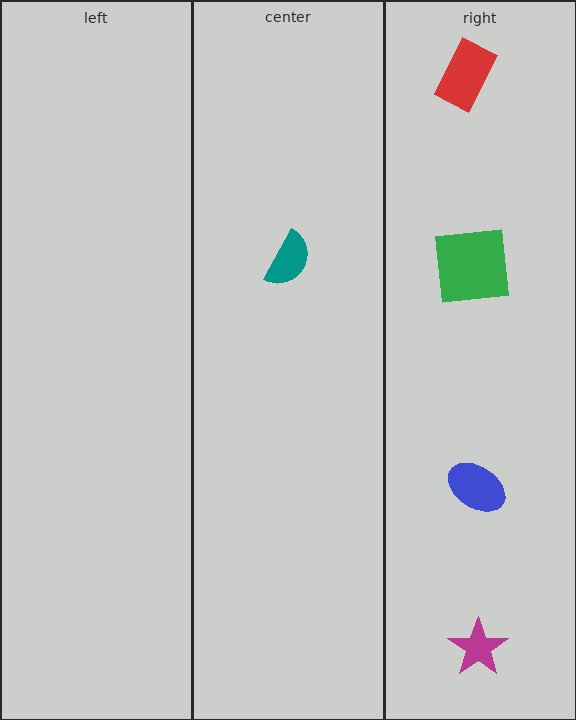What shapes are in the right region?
The magenta star, the red rectangle, the green square, the blue ellipse.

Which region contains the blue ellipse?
The right region.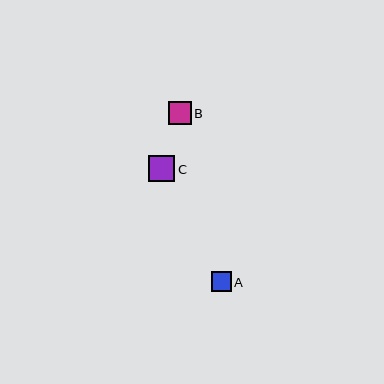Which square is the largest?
Square C is the largest with a size of approximately 26 pixels.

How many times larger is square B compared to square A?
Square B is approximately 1.2 times the size of square A.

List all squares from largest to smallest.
From largest to smallest: C, B, A.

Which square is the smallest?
Square A is the smallest with a size of approximately 20 pixels.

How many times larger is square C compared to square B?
Square C is approximately 1.1 times the size of square B.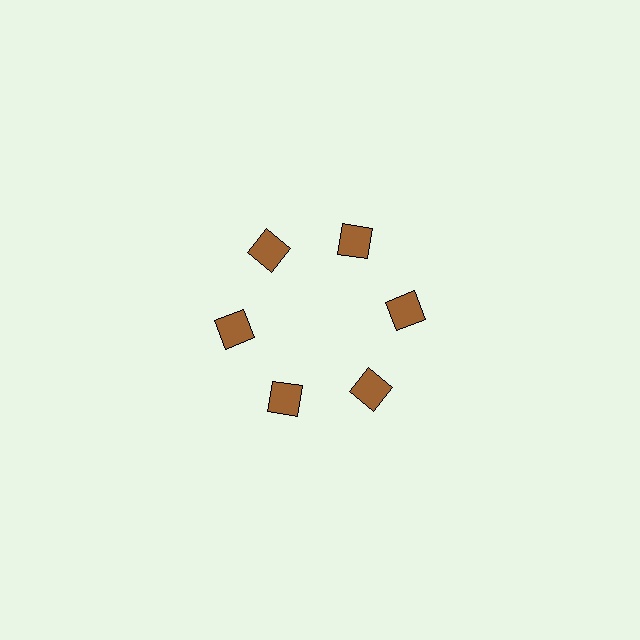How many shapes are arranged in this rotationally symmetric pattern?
There are 6 shapes, arranged in 6 groups of 1.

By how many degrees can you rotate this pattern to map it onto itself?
The pattern maps onto itself every 60 degrees of rotation.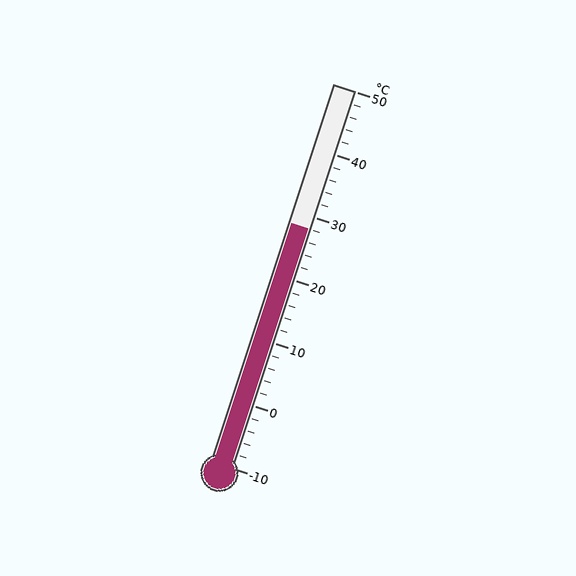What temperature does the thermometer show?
The thermometer shows approximately 28°C.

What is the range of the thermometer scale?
The thermometer scale ranges from -10°C to 50°C.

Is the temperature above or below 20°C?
The temperature is above 20°C.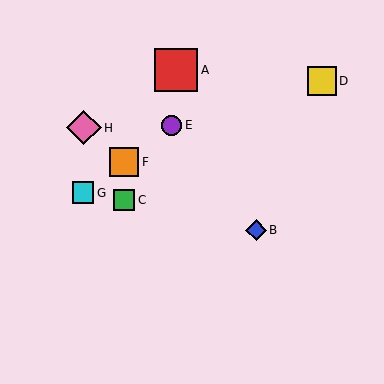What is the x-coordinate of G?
Object G is at x≈83.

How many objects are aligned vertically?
2 objects (C, F) are aligned vertically.